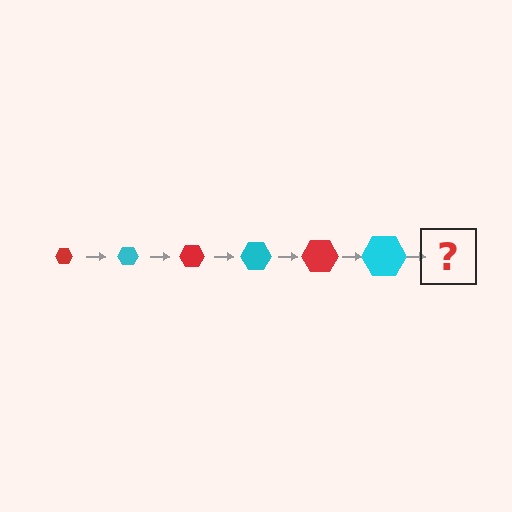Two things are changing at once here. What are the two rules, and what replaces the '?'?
The two rules are that the hexagon grows larger each step and the color cycles through red and cyan. The '?' should be a red hexagon, larger than the previous one.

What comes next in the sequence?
The next element should be a red hexagon, larger than the previous one.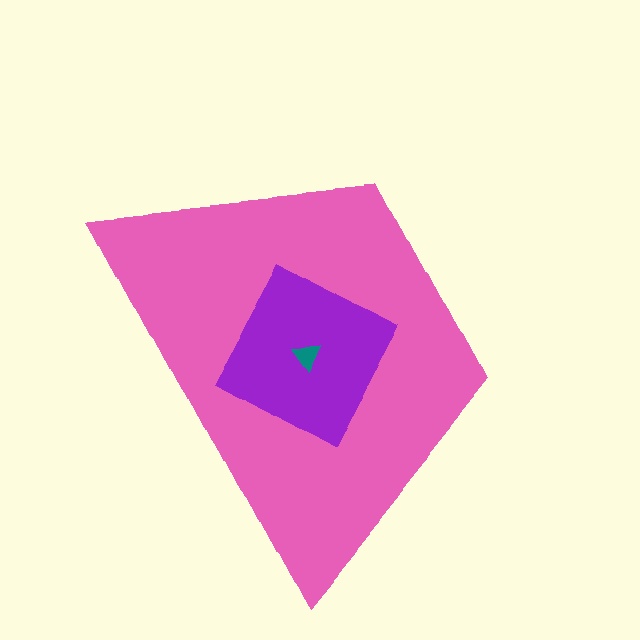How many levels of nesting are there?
3.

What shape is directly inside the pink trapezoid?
The purple square.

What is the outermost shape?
The pink trapezoid.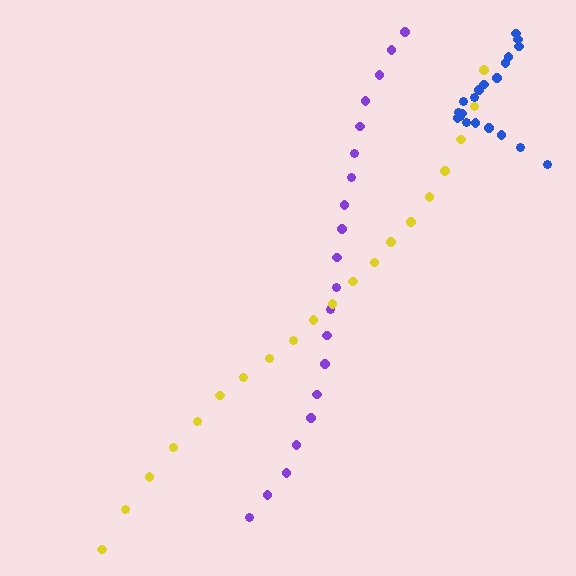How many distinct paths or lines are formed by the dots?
There are 3 distinct paths.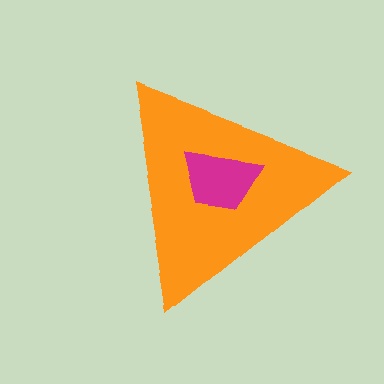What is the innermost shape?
The magenta trapezoid.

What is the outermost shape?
The orange triangle.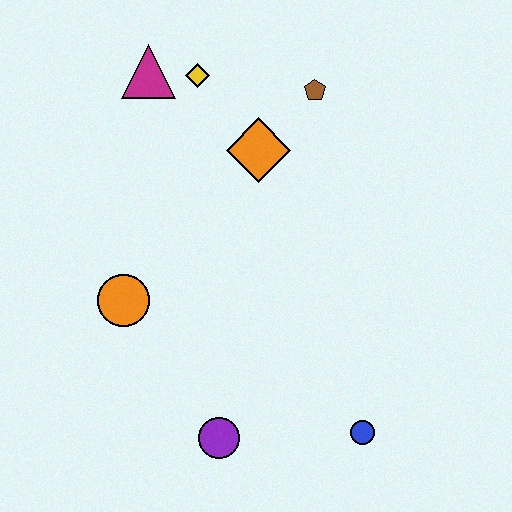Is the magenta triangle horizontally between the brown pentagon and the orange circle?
Yes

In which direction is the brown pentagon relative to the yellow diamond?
The brown pentagon is to the right of the yellow diamond.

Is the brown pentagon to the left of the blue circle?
Yes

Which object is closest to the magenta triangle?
The yellow diamond is closest to the magenta triangle.